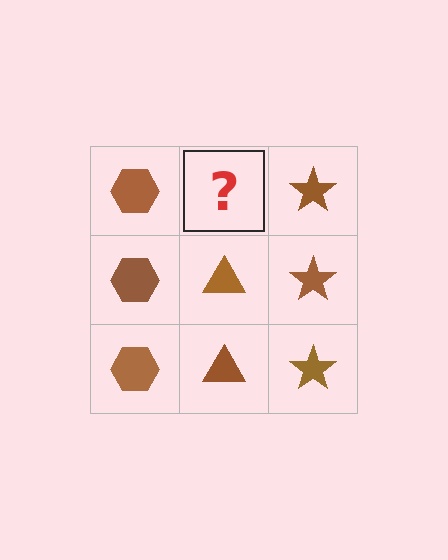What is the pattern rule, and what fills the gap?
The rule is that each column has a consistent shape. The gap should be filled with a brown triangle.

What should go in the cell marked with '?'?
The missing cell should contain a brown triangle.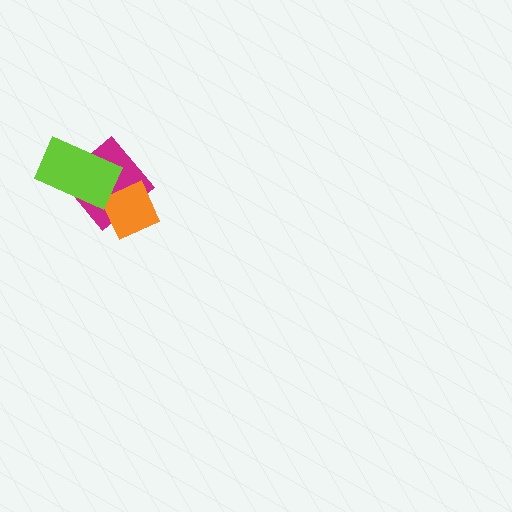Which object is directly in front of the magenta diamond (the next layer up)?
The orange diamond is directly in front of the magenta diamond.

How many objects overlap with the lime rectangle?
1 object overlaps with the lime rectangle.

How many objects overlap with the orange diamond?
1 object overlaps with the orange diamond.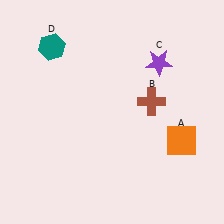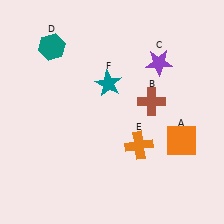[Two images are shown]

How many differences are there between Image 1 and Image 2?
There are 2 differences between the two images.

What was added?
An orange cross (E), a teal star (F) were added in Image 2.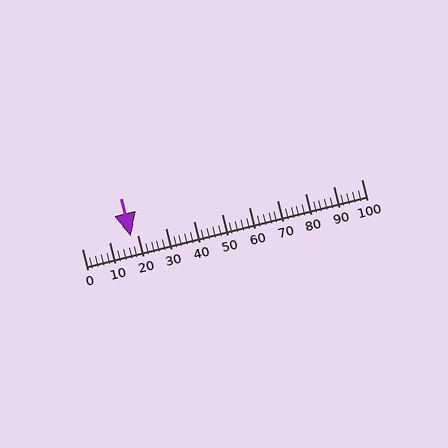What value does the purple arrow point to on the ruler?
The purple arrow points to approximately 18.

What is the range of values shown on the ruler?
The ruler shows values from 0 to 100.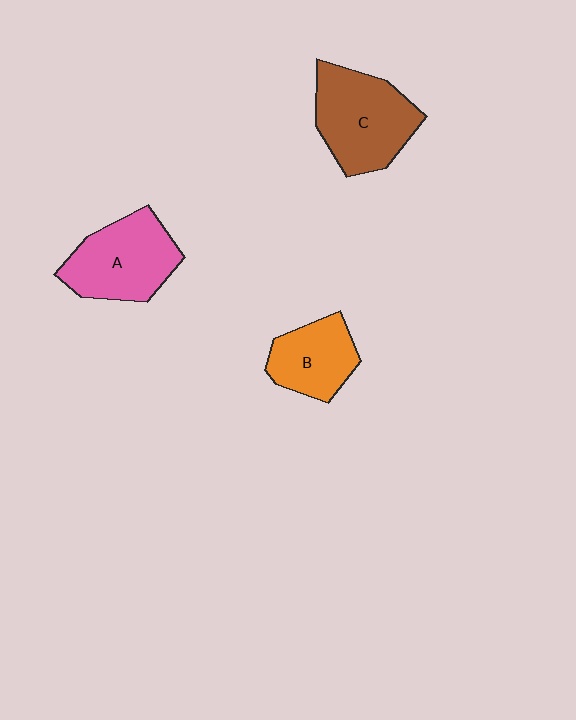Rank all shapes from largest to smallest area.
From largest to smallest: C (brown), A (pink), B (orange).